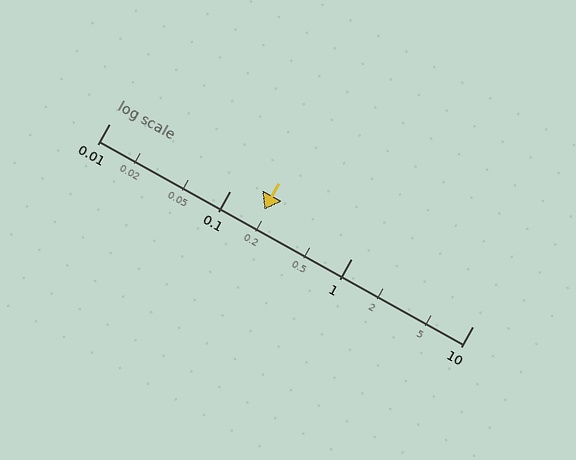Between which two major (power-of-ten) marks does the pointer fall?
The pointer is between 0.1 and 1.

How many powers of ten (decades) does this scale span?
The scale spans 3 decades, from 0.01 to 10.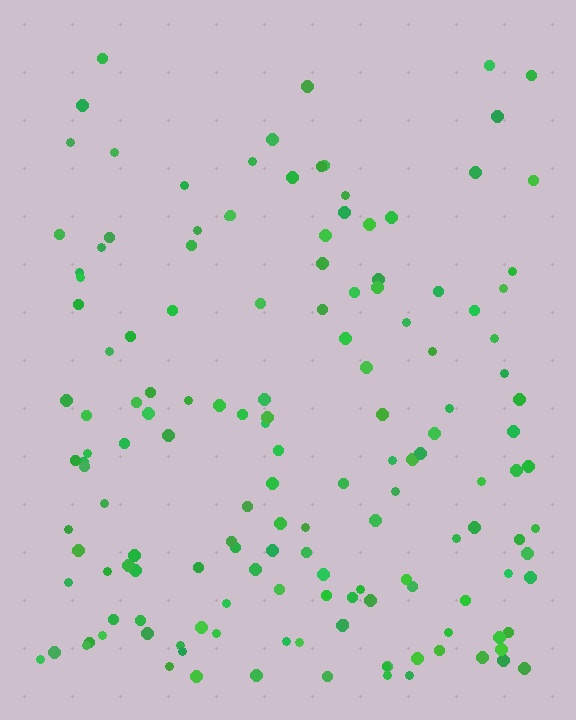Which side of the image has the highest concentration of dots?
The bottom.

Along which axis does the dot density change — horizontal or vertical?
Vertical.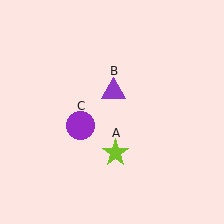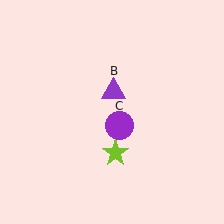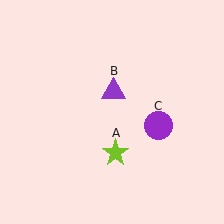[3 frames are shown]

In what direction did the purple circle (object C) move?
The purple circle (object C) moved right.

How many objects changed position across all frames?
1 object changed position: purple circle (object C).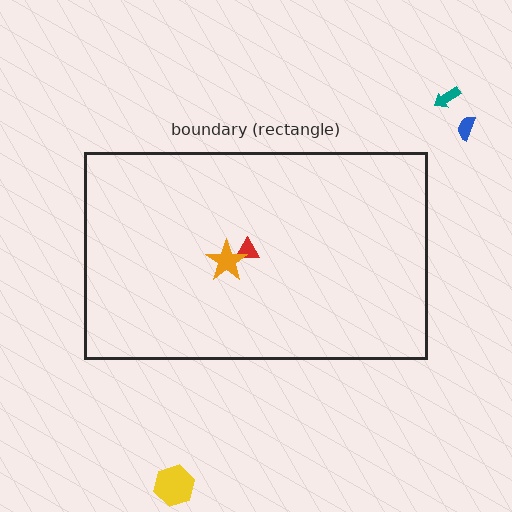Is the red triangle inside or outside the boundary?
Inside.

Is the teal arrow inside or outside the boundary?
Outside.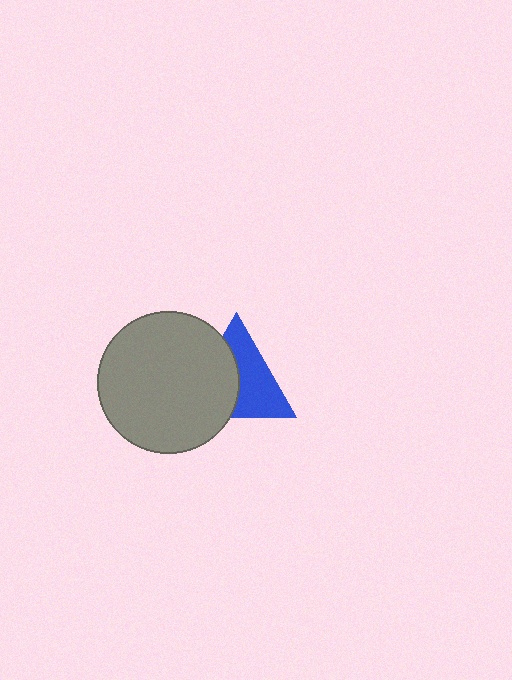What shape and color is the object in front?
The object in front is a gray circle.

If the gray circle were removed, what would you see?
You would see the complete blue triangle.